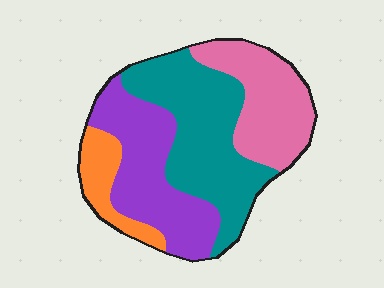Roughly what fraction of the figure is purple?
Purple covers around 30% of the figure.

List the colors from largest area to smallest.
From largest to smallest: teal, purple, pink, orange.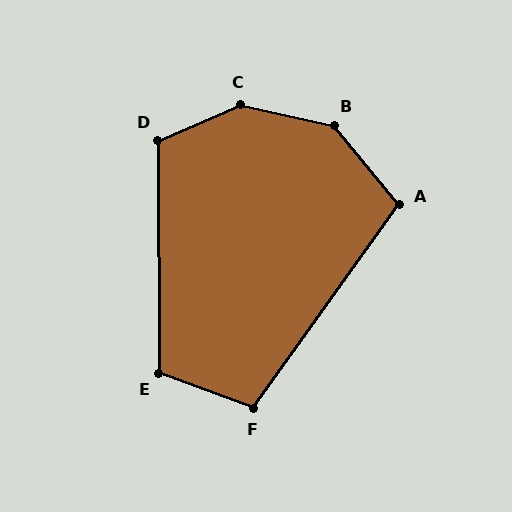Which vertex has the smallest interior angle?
A, at approximately 105 degrees.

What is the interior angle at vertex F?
Approximately 105 degrees (obtuse).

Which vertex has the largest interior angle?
C, at approximately 144 degrees.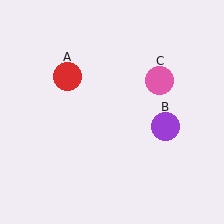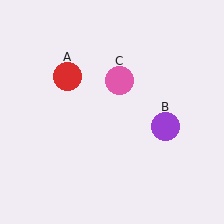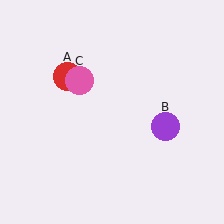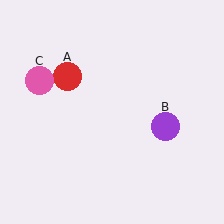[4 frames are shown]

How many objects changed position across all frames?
1 object changed position: pink circle (object C).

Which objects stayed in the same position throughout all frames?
Red circle (object A) and purple circle (object B) remained stationary.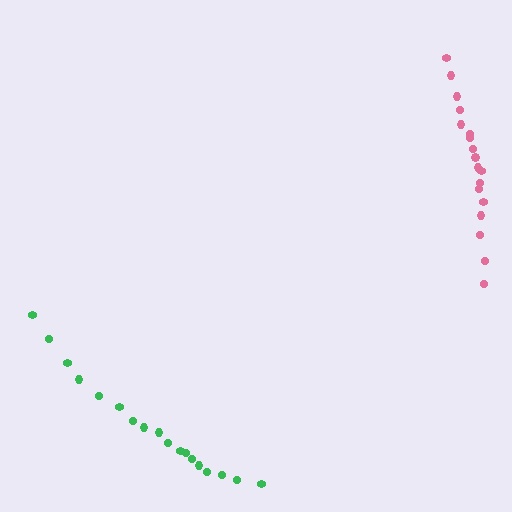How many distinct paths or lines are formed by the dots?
There are 2 distinct paths.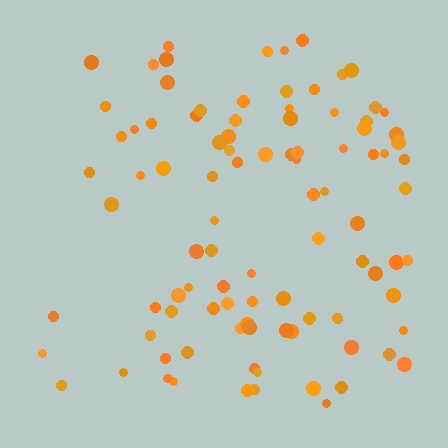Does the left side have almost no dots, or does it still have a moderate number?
Still a moderate number, just noticeably fewer than the right.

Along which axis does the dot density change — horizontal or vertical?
Horizontal.